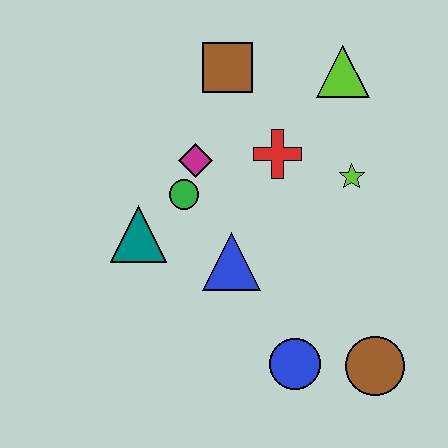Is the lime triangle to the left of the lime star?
Yes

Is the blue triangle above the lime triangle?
No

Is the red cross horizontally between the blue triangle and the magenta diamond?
No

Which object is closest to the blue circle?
The brown circle is closest to the blue circle.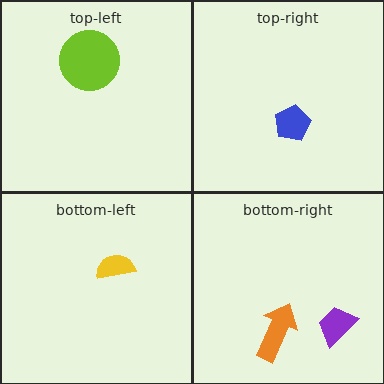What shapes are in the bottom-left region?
The yellow semicircle.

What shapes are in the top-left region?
The lime circle.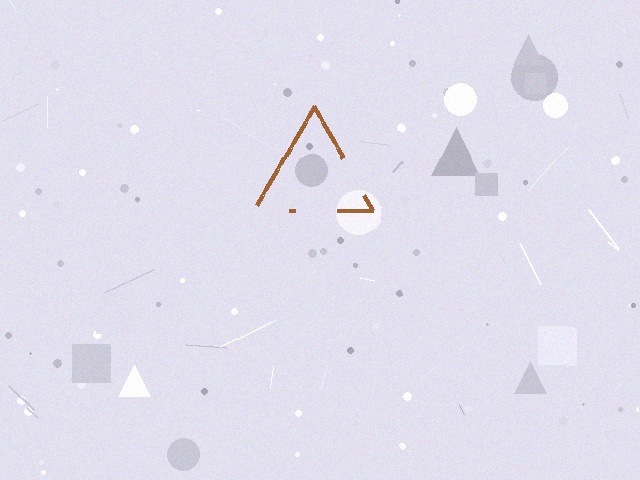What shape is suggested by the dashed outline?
The dashed outline suggests a triangle.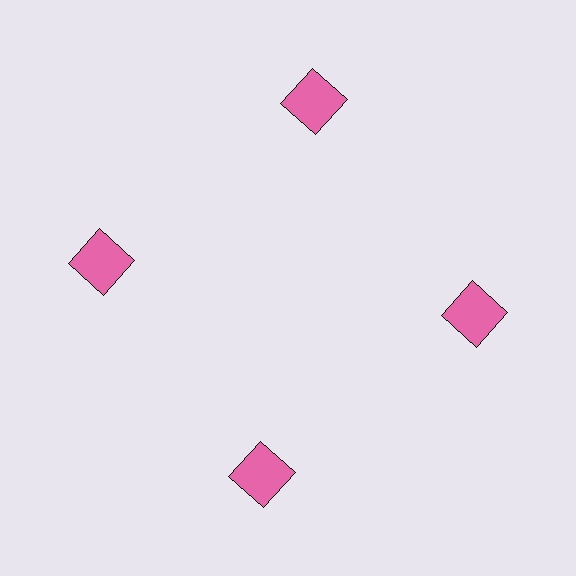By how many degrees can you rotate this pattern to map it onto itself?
The pattern maps onto itself every 90 degrees of rotation.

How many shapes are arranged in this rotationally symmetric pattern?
There are 4 shapes, arranged in 4 groups of 1.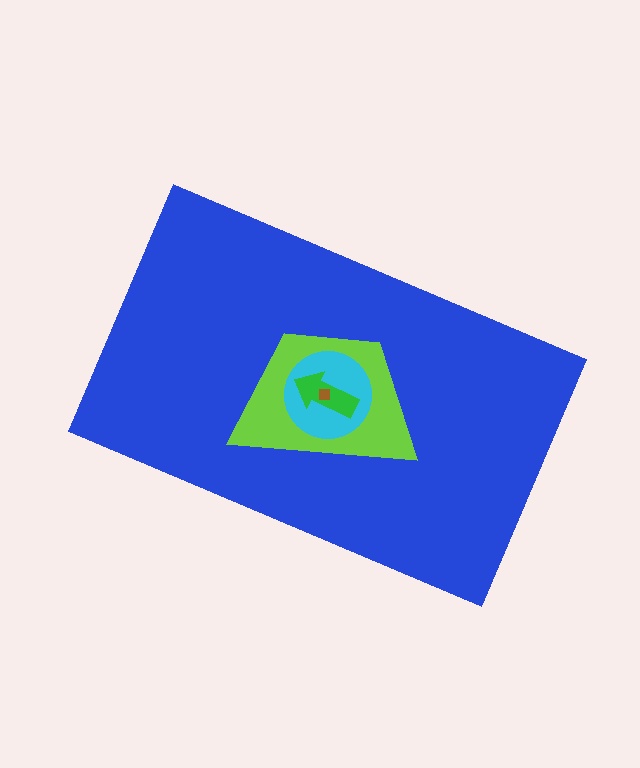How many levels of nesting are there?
5.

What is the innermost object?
The brown square.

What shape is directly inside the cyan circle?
The green arrow.